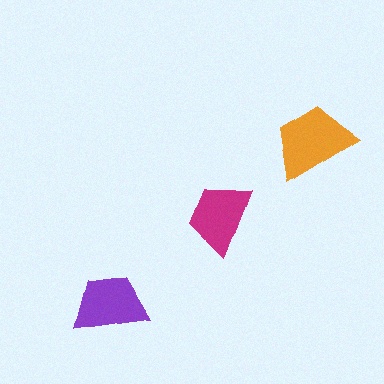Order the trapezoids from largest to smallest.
the orange one, the purple one, the magenta one.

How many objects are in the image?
There are 3 objects in the image.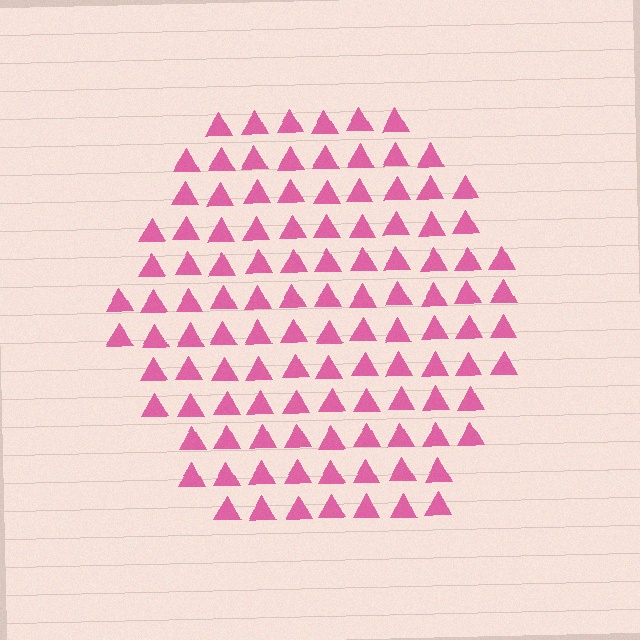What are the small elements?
The small elements are triangles.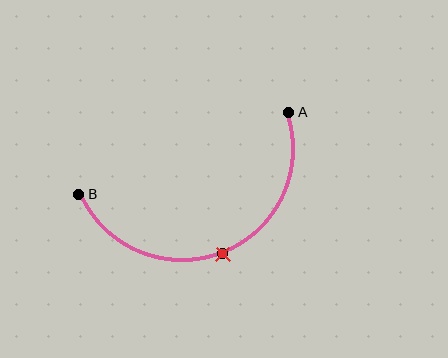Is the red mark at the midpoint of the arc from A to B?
Yes. The red mark lies on the arc at equal arc-length from both A and B — it is the arc midpoint.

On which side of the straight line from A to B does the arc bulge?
The arc bulges below the straight line connecting A and B.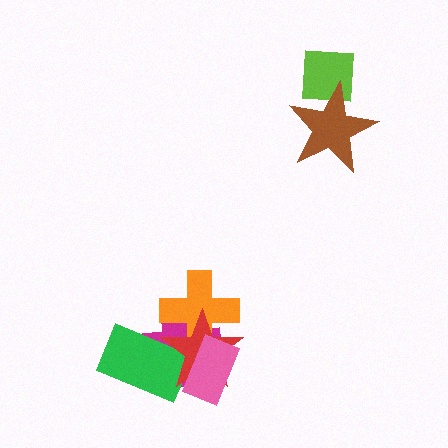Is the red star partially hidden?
Yes, it is partially covered by another shape.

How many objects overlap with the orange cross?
3 objects overlap with the orange cross.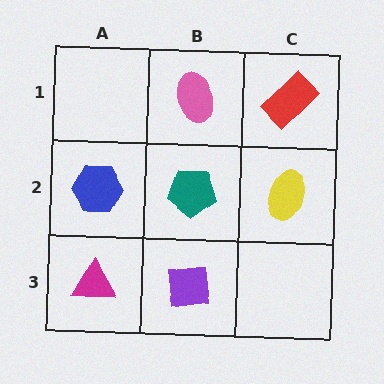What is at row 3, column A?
A magenta triangle.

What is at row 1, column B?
A pink ellipse.